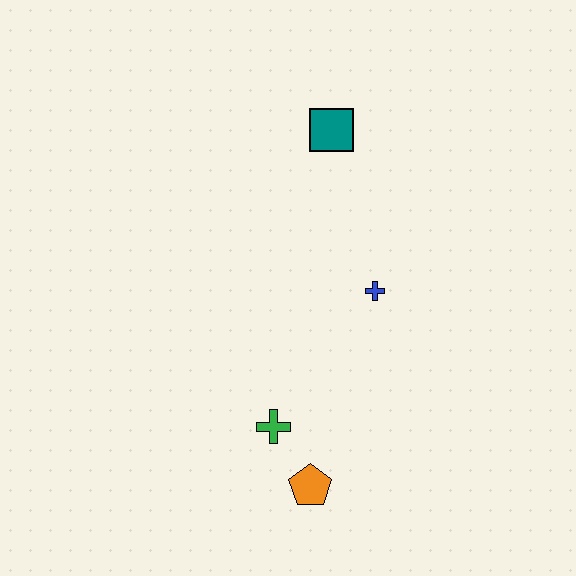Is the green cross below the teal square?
Yes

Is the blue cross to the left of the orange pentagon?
No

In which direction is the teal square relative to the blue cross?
The teal square is above the blue cross.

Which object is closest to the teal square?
The blue cross is closest to the teal square.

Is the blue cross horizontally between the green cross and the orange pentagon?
No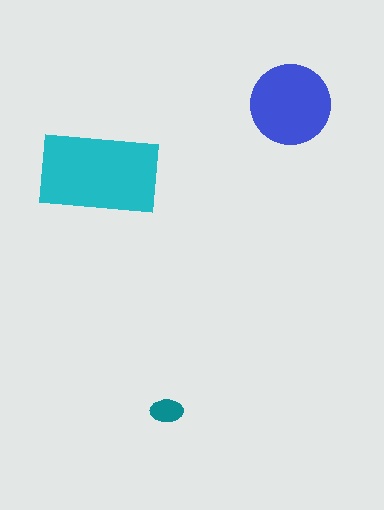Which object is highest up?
The blue circle is topmost.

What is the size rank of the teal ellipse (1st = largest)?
3rd.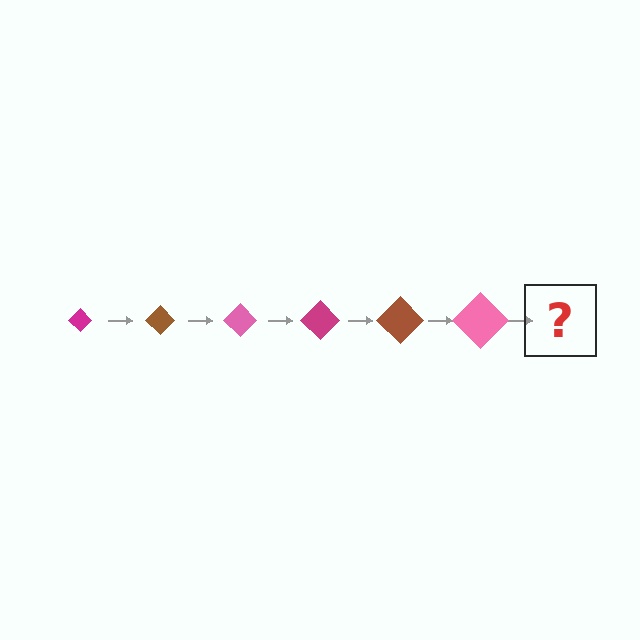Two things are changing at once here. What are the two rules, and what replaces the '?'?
The two rules are that the diamond grows larger each step and the color cycles through magenta, brown, and pink. The '?' should be a magenta diamond, larger than the previous one.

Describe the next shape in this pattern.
It should be a magenta diamond, larger than the previous one.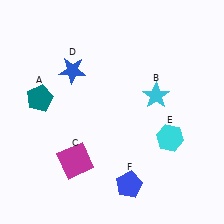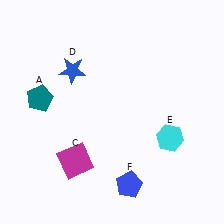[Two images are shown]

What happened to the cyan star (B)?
The cyan star (B) was removed in Image 2. It was in the top-right area of Image 1.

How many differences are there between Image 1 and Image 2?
There is 1 difference between the two images.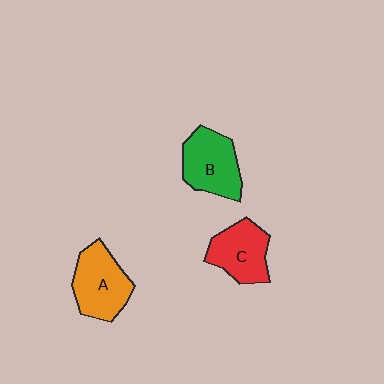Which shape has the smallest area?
Shape C (red).